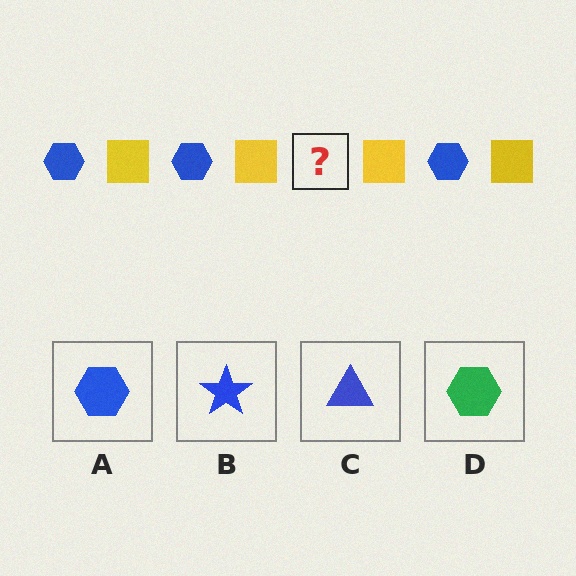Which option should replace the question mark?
Option A.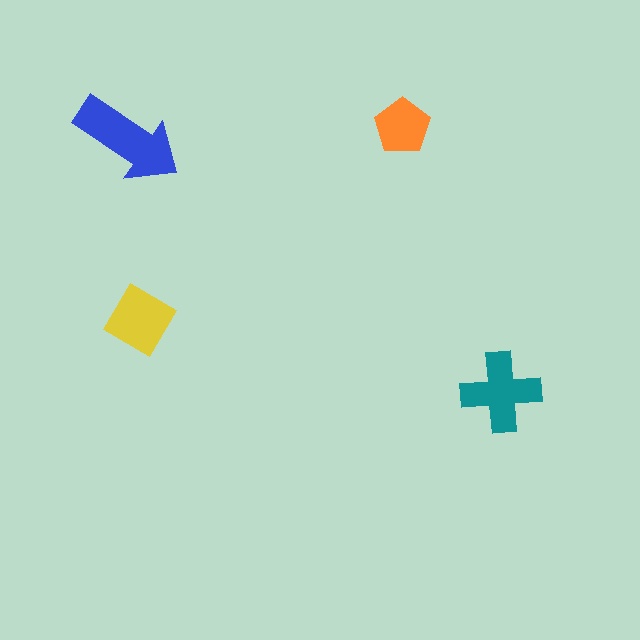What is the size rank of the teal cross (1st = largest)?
2nd.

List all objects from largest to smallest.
The blue arrow, the teal cross, the yellow diamond, the orange pentagon.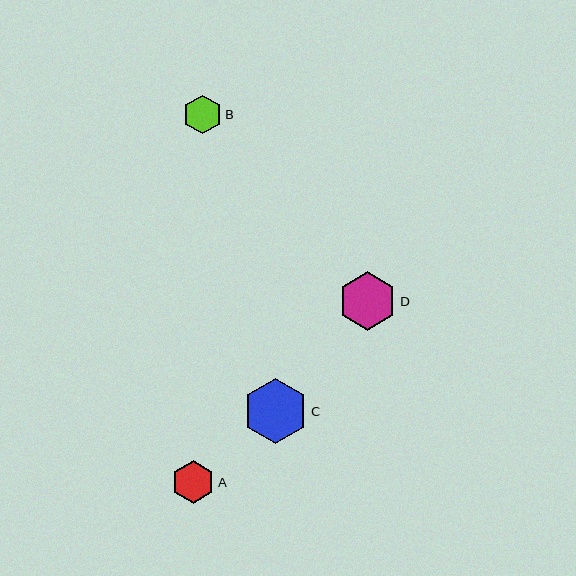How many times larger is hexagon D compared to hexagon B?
Hexagon D is approximately 1.5 times the size of hexagon B.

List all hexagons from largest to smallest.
From largest to smallest: C, D, A, B.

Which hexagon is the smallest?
Hexagon B is the smallest with a size of approximately 39 pixels.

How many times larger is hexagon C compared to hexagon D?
Hexagon C is approximately 1.1 times the size of hexagon D.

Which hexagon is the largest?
Hexagon C is the largest with a size of approximately 65 pixels.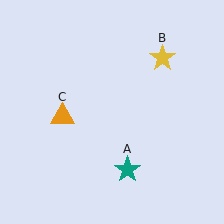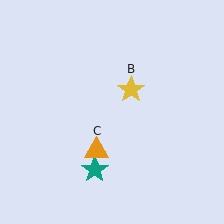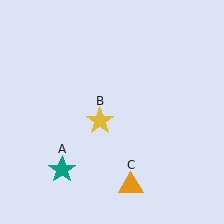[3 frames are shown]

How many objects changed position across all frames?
3 objects changed position: teal star (object A), yellow star (object B), orange triangle (object C).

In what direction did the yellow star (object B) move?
The yellow star (object B) moved down and to the left.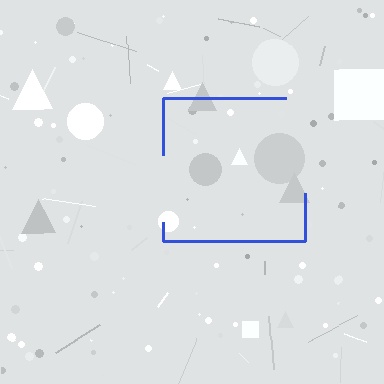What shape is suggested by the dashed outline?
The dashed outline suggests a square.